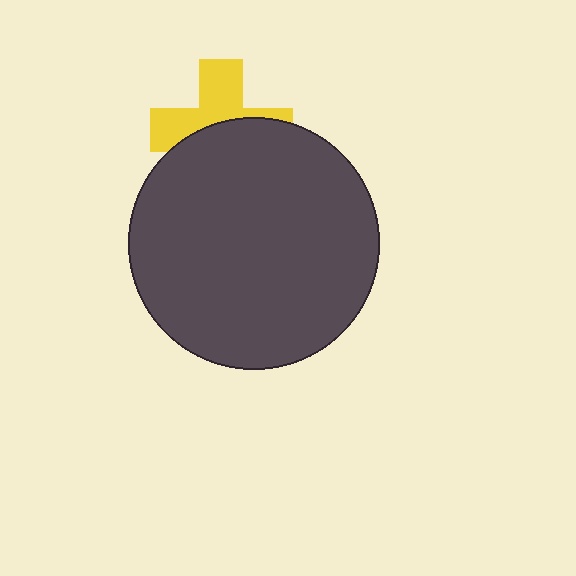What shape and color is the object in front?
The object in front is a dark gray circle.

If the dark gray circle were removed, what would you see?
You would see the complete yellow cross.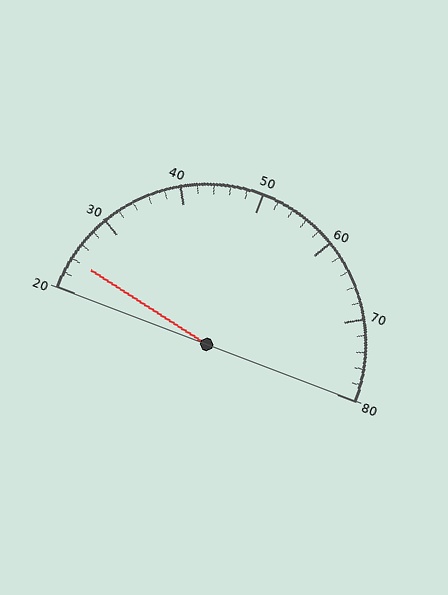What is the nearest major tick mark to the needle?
The nearest major tick mark is 20.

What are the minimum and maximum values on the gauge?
The gauge ranges from 20 to 80.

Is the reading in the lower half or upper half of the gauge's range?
The reading is in the lower half of the range (20 to 80).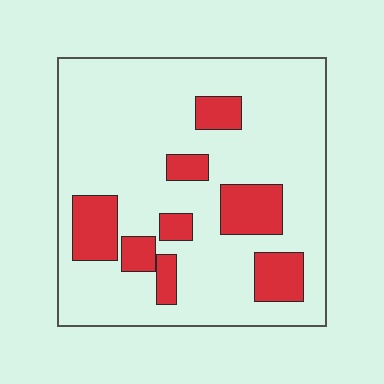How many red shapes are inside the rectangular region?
8.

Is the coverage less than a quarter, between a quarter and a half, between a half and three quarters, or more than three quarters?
Less than a quarter.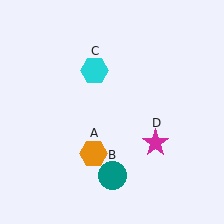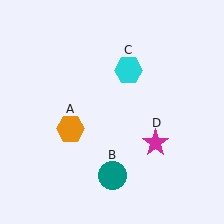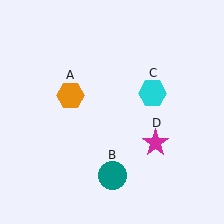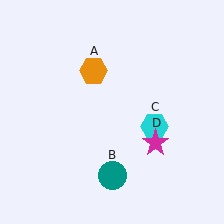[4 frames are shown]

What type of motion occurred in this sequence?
The orange hexagon (object A), cyan hexagon (object C) rotated clockwise around the center of the scene.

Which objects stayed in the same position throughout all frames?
Teal circle (object B) and magenta star (object D) remained stationary.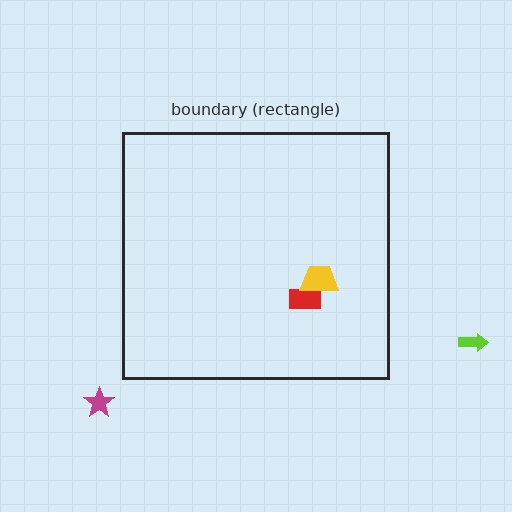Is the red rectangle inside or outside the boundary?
Inside.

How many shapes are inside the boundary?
2 inside, 2 outside.